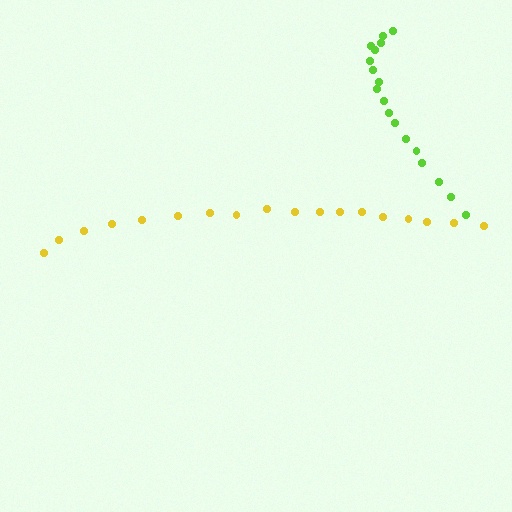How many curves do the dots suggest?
There are 2 distinct paths.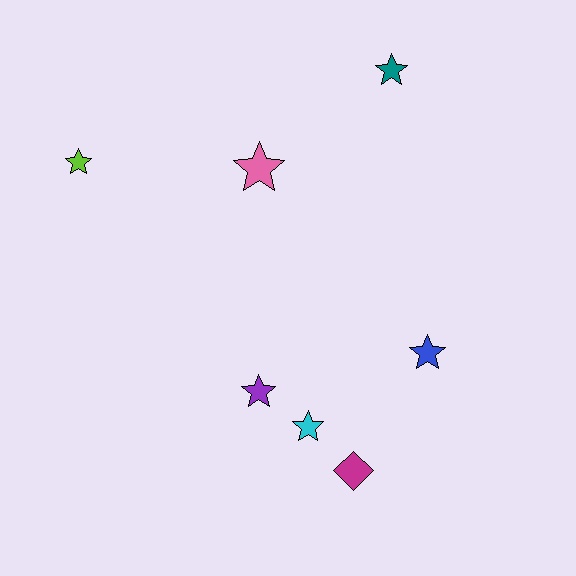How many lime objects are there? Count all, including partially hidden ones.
There is 1 lime object.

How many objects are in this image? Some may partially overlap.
There are 7 objects.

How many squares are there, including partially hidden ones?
There are no squares.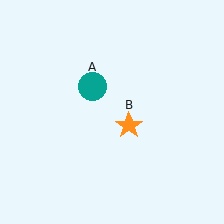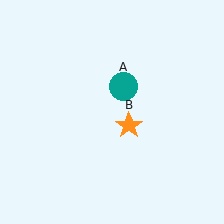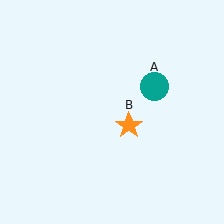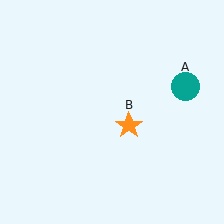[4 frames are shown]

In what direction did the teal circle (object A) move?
The teal circle (object A) moved right.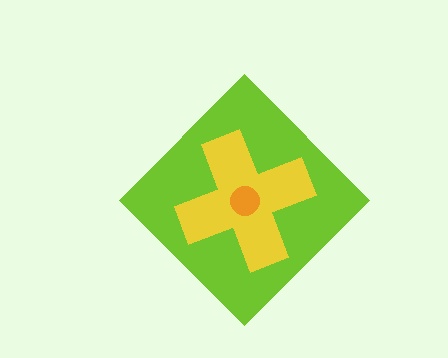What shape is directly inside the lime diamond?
The yellow cross.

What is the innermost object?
The orange circle.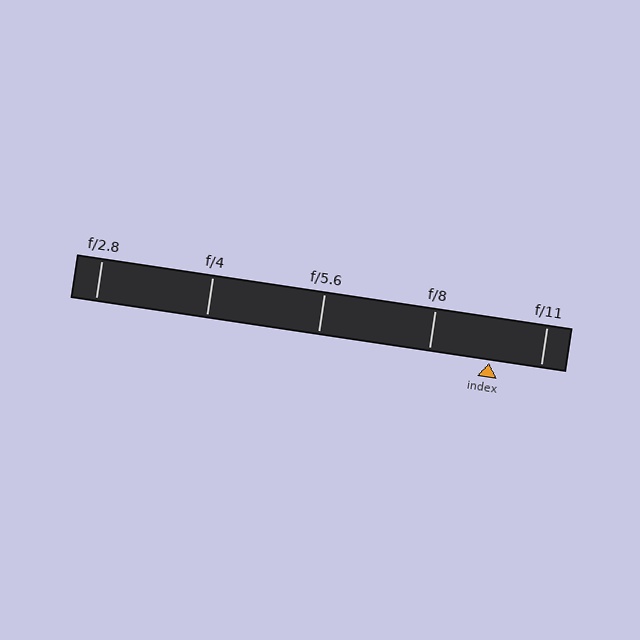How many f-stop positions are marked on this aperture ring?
There are 5 f-stop positions marked.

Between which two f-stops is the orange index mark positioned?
The index mark is between f/8 and f/11.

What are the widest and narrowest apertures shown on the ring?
The widest aperture shown is f/2.8 and the narrowest is f/11.